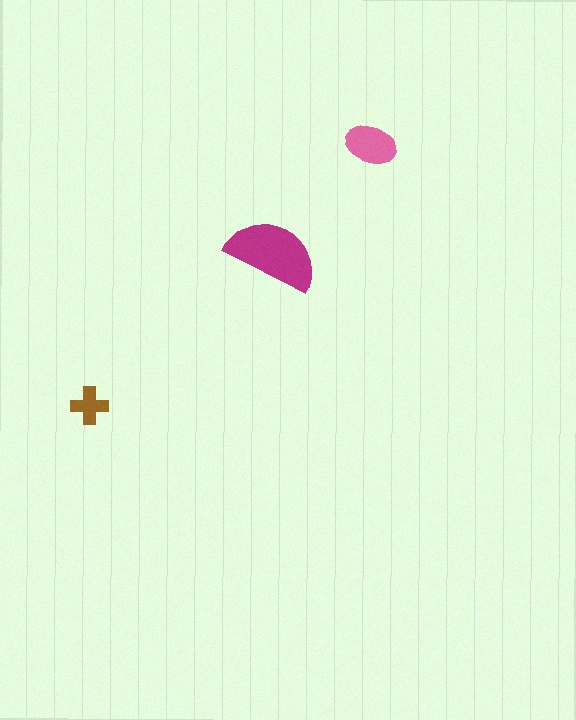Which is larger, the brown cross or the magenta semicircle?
The magenta semicircle.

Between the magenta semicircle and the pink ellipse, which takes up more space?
The magenta semicircle.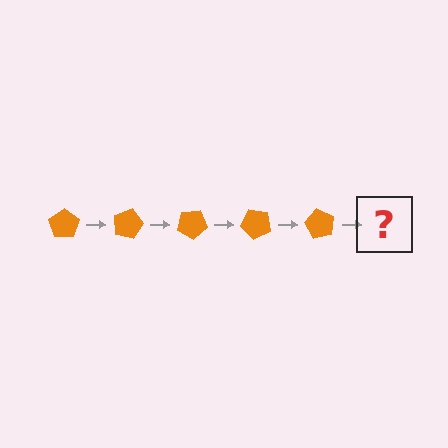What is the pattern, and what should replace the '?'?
The pattern is that the pentagon rotates 15 degrees each step. The '?' should be an orange pentagon rotated 75 degrees.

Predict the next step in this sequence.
The next step is an orange pentagon rotated 75 degrees.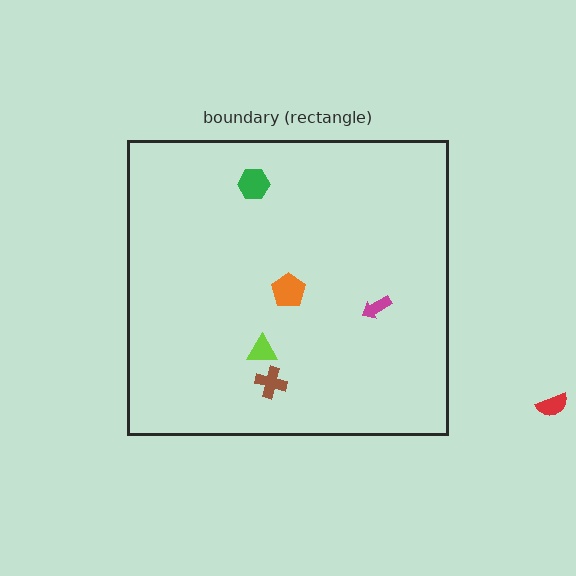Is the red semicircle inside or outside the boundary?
Outside.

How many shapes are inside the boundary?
5 inside, 1 outside.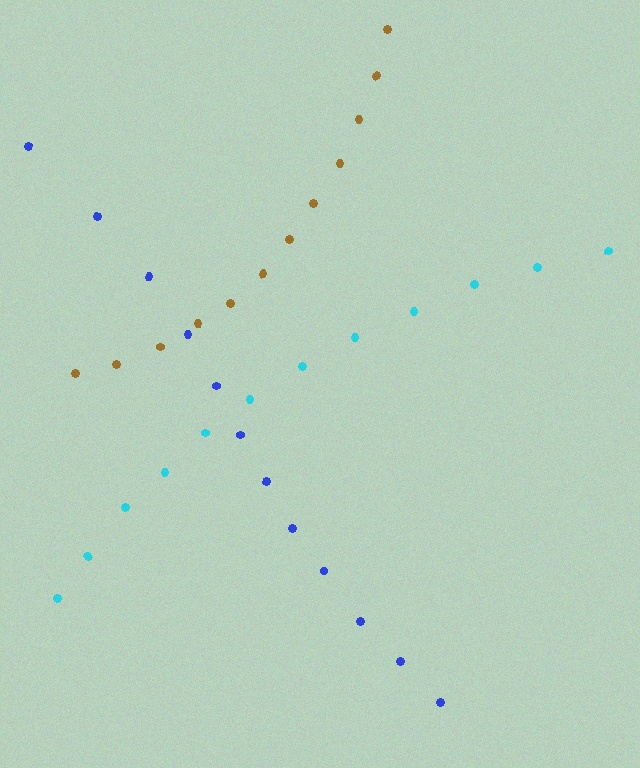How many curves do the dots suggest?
There are 3 distinct paths.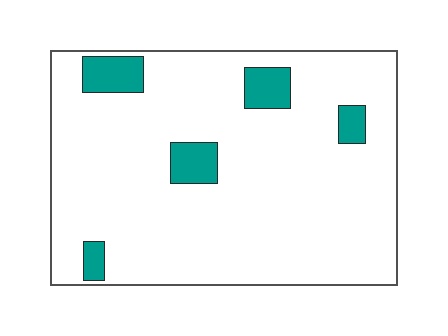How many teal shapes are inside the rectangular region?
5.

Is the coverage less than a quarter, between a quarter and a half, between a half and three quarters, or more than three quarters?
Less than a quarter.